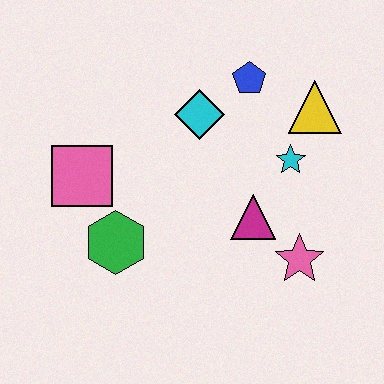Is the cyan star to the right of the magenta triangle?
Yes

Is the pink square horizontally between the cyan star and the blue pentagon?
No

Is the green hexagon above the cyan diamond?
No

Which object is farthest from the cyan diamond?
The pink star is farthest from the cyan diamond.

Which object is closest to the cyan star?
The yellow triangle is closest to the cyan star.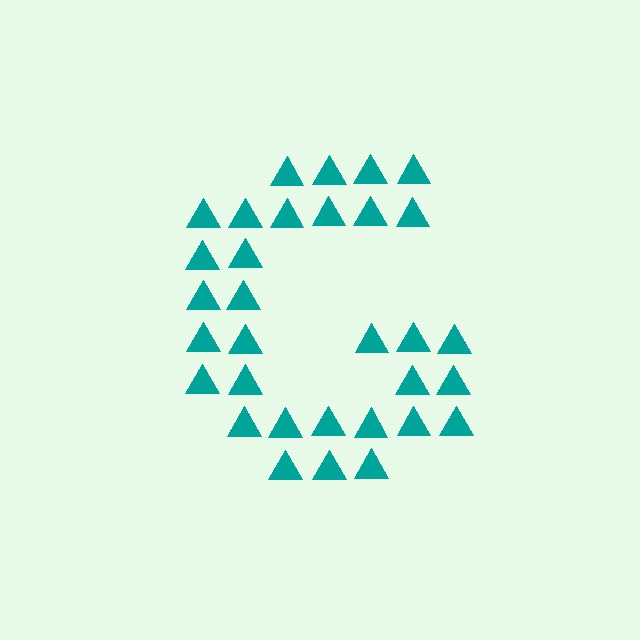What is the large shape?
The large shape is the letter G.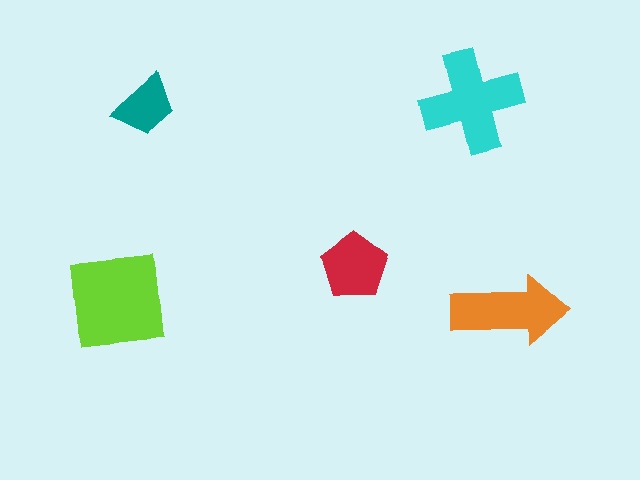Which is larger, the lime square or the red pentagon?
The lime square.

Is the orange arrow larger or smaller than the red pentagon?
Larger.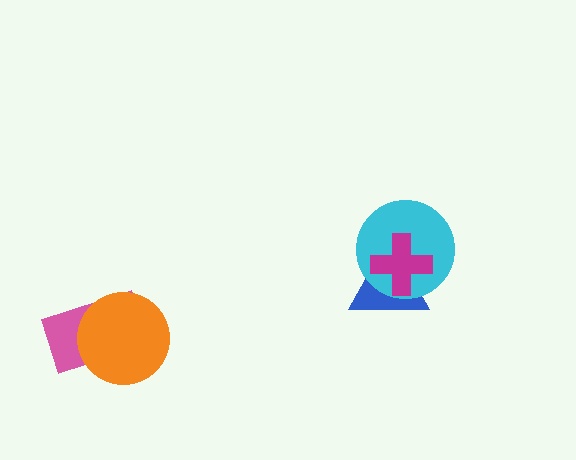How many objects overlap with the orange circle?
1 object overlaps with the orange circle.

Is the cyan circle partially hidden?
Yes, it is partially covered by another shape.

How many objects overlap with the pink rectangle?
1 object overlaps with the pink rectangle.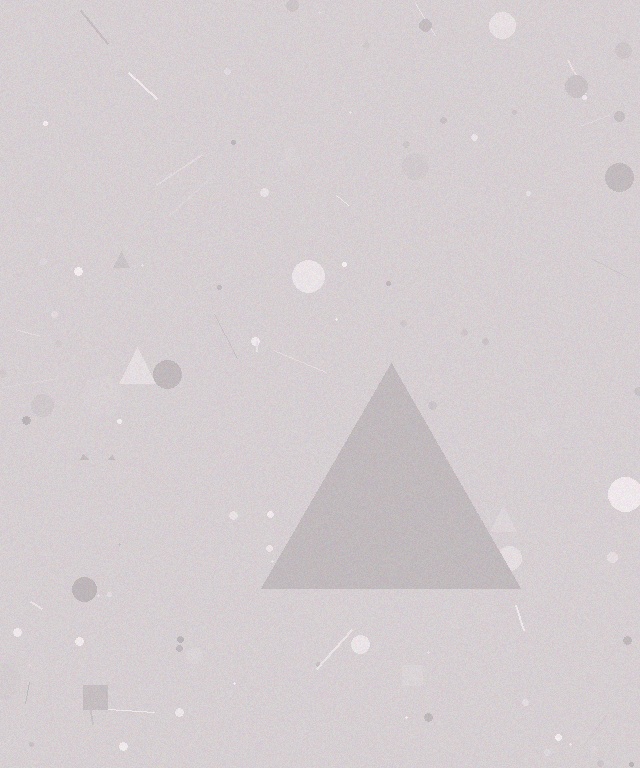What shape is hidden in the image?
A triangle is hidden in the image.